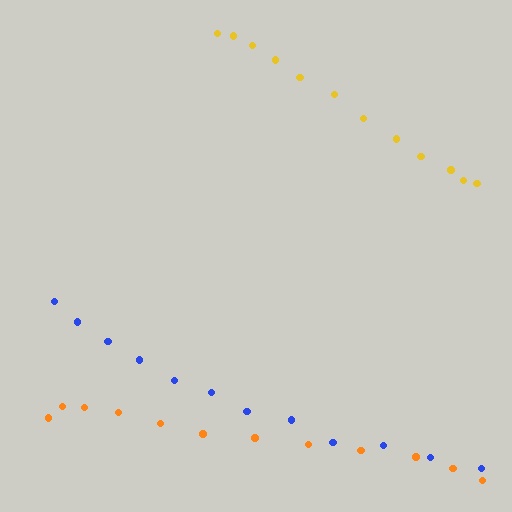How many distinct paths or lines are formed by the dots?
There are 3 distinct paths.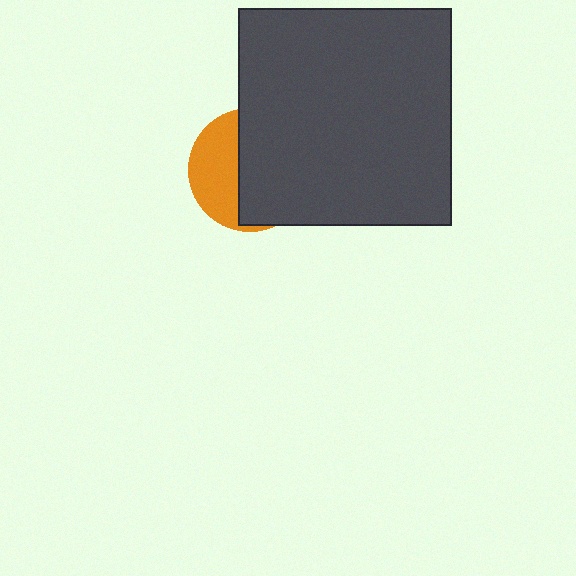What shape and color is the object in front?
The object in front is a dark gray rectangle.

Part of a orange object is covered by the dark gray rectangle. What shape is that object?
It is a circle.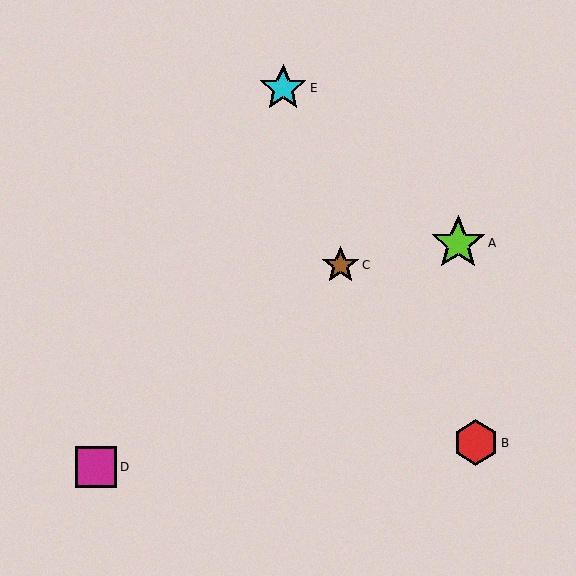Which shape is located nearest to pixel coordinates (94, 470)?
The magenta square (labeled D) at (96, 467) is nearest to that location.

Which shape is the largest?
The lime star (labeled A) is the largest.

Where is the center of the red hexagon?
The center of the red hexagon is at (476, 443).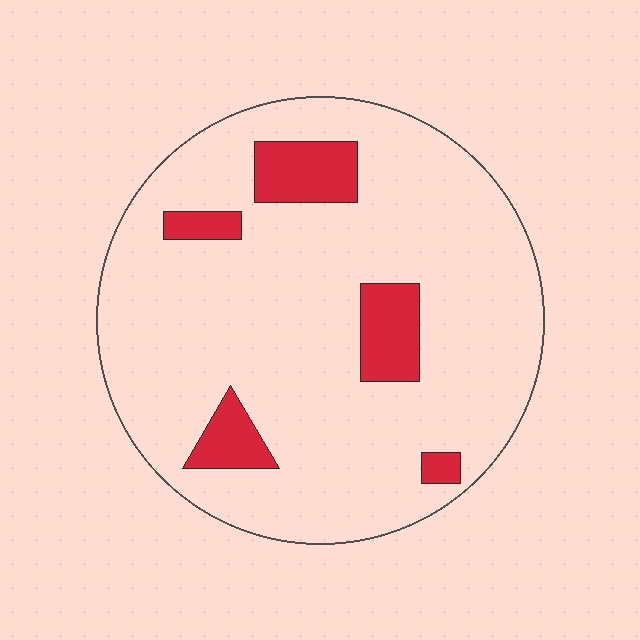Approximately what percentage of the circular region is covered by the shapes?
Approximately 15%.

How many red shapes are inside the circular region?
5.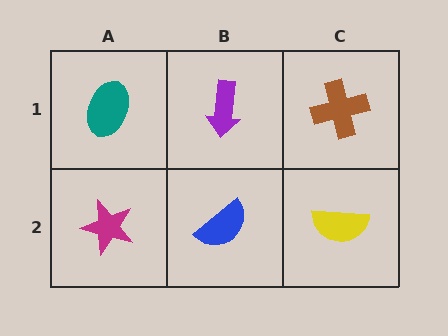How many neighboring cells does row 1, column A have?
2.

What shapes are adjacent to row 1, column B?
A blue semicircle (row 2, column B), a teal ellipse (row 1, column A), a brown cross (row 1, column C).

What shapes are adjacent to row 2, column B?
A purple arrow (row 1, column B), a magenta star (row 2, column A), a yellow semicircle (row 2, column C).